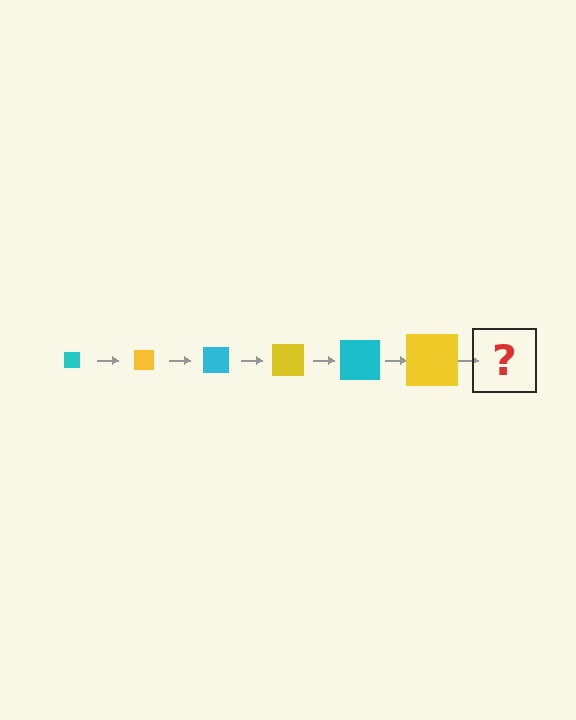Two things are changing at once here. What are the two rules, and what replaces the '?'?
The two rules are that the square grows larger each step and the color cycles through cyan and yellow. The '?' should be a cyan square, larger than the previous one.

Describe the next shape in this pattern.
It should be a cyan square, larger than the previous one.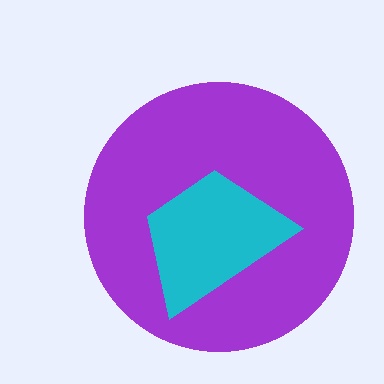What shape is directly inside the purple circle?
The cyan trapezoid.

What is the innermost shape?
The cyan trapezoid.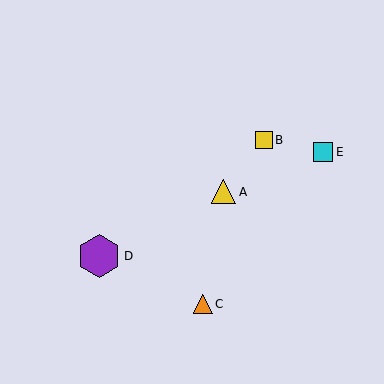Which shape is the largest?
The purple hexagon (labeled D) is the largest.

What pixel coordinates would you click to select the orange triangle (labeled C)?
Click at (203, 304) to select the orange triangle C.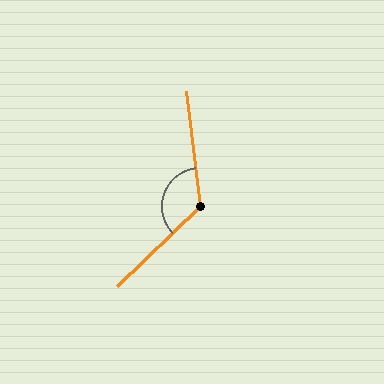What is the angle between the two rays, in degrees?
Approximately 127 degrees.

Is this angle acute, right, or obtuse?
It is obtuse.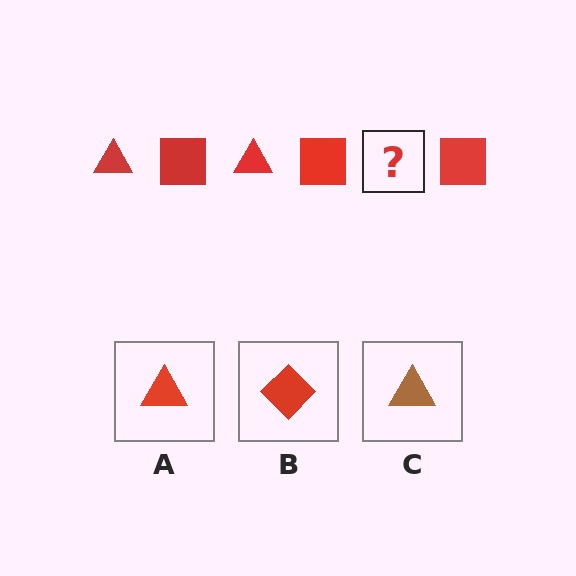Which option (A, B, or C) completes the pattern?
A.